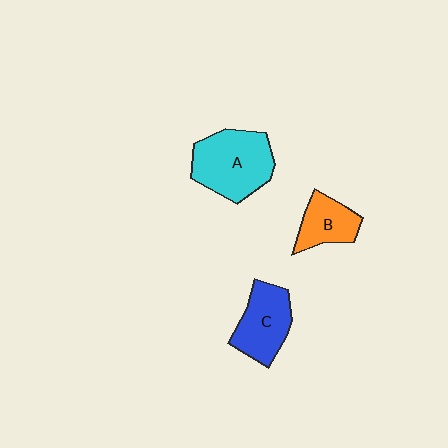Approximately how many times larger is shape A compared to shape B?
Approximately 1.8 times.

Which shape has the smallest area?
Shape B (orange).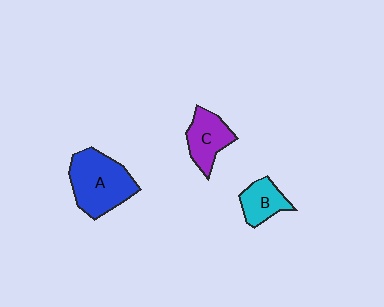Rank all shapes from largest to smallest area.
From largest to smallest: A (blue), C (purple), B (cyan).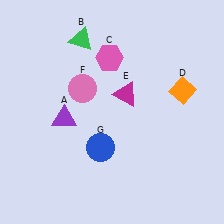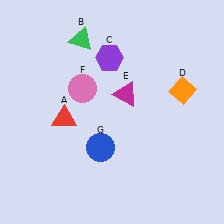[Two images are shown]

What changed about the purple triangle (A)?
In Image 1, A is purple. In Image 2, it changed to red.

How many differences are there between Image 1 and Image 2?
There are 2 differences between the two images.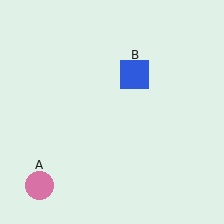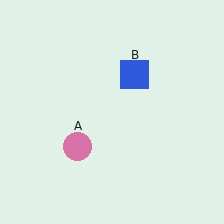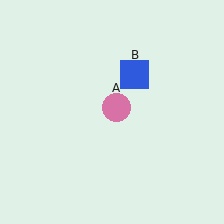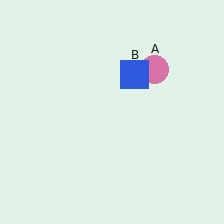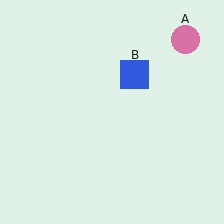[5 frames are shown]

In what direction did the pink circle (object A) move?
The pink circle (object A) moved up and to the right.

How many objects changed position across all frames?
1 object changed position: pink circle (object A).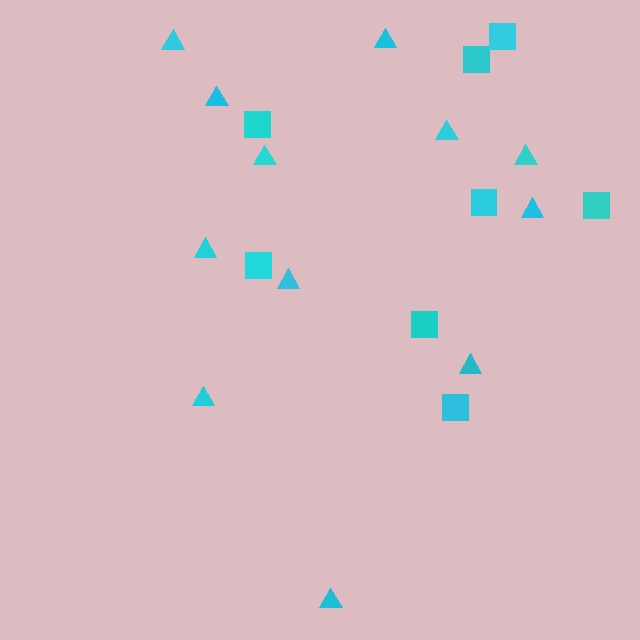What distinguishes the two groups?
There are 2 groups: one group of triangles (12) and one group of squares (8).